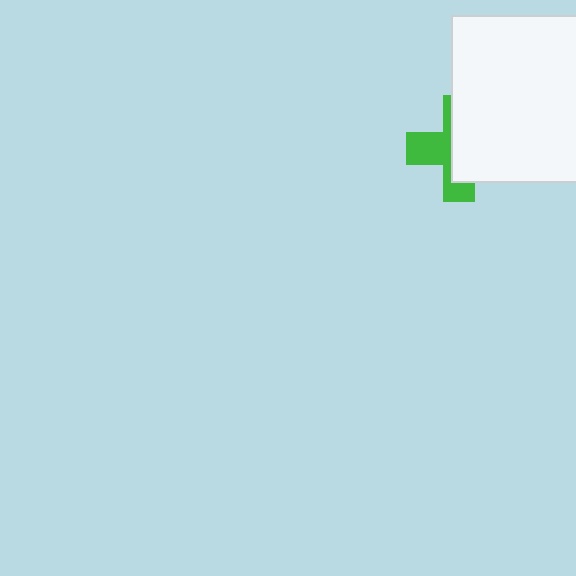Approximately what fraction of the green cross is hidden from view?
Roughly 56% of the green cross is hidden behind the white square.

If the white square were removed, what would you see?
You would see the complete green cross.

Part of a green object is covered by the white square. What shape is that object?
It is a cross.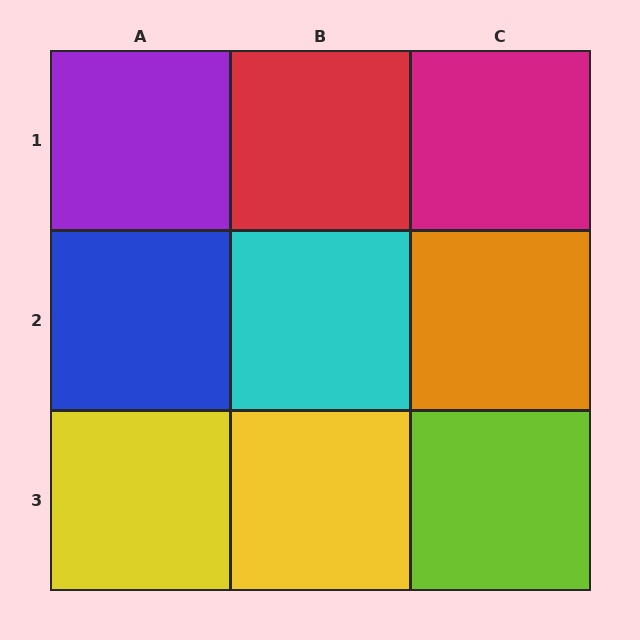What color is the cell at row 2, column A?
Blue.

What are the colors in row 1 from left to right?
Purple, red, magenta.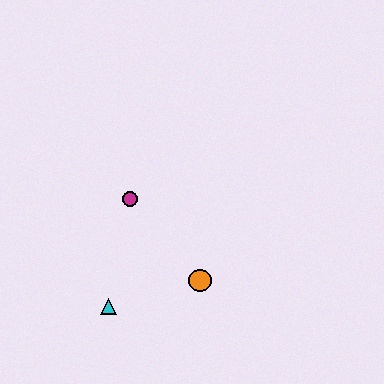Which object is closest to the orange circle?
The cyan triangle is closest to the orange circle.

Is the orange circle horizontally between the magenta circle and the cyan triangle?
No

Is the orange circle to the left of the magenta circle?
No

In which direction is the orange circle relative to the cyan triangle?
The orange circle is to the right of the cyan triangle.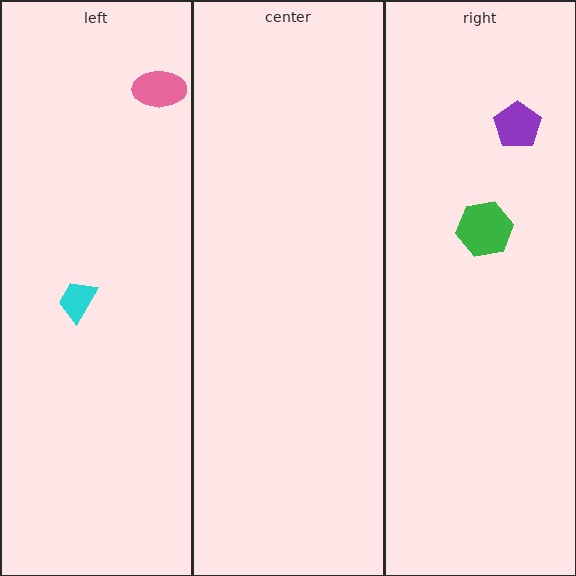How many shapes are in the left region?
2.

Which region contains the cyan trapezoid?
The left region.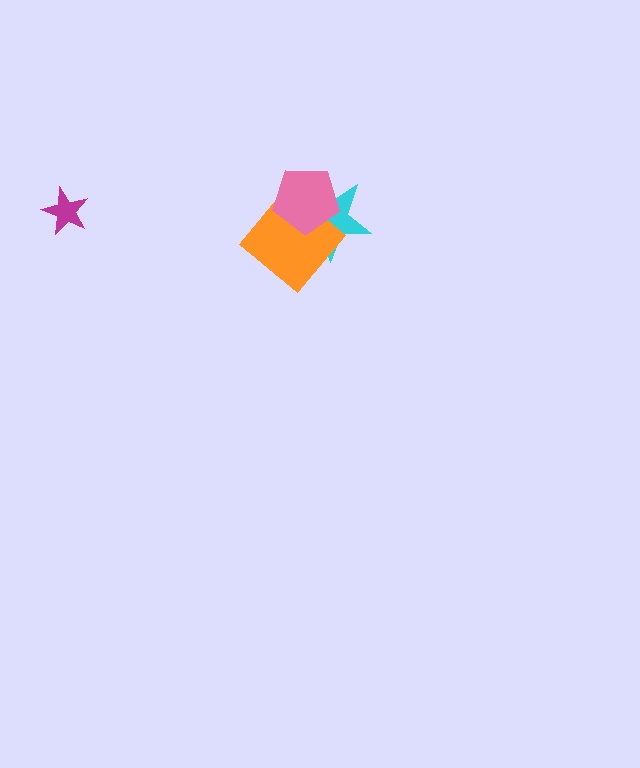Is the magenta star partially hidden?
No, no other shape covers it.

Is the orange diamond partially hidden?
Yes, it is partially covered by another shape.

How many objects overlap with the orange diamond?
2 objects overlap with the orange diamond.